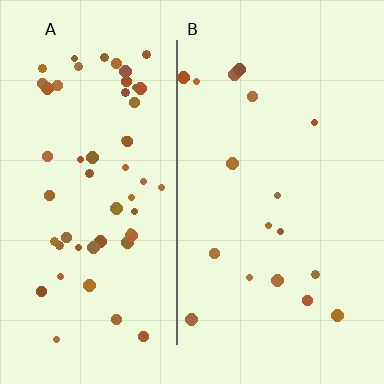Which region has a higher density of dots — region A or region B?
A (the left).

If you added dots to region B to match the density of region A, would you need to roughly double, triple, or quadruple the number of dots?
Approximately triple.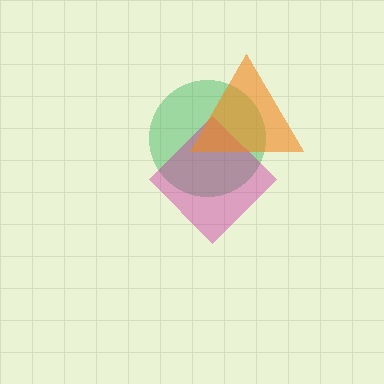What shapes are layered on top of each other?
The layered shapes are: a green circle, a magenta diamond, an orange triangle.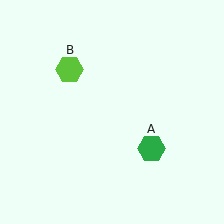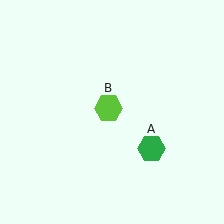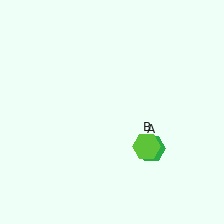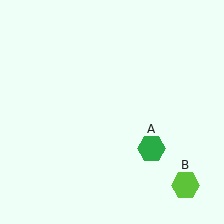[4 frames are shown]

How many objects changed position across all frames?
1 object changed position: lime hexagon (object B).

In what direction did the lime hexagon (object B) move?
The lime hexagon (object B) moved down and to the right.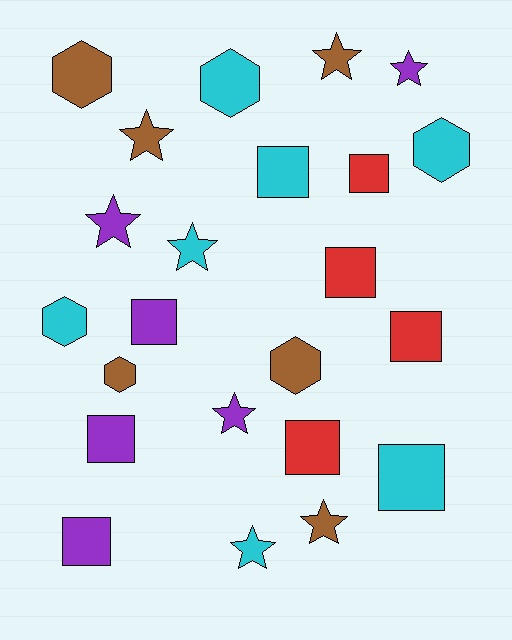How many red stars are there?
There are no red stars.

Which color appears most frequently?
Cyan, with 7 objects.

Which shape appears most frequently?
Square, with 9 objects.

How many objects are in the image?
There are 23 objects.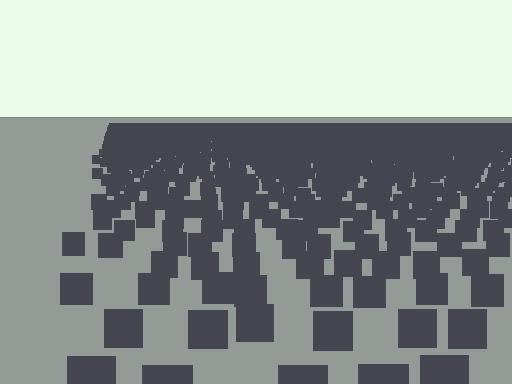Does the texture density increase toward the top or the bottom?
Density increases toward the top.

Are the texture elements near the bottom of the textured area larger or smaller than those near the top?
Larger. Near the bottom, elements are closer to the viewer and appear at a bigger on-screen size.